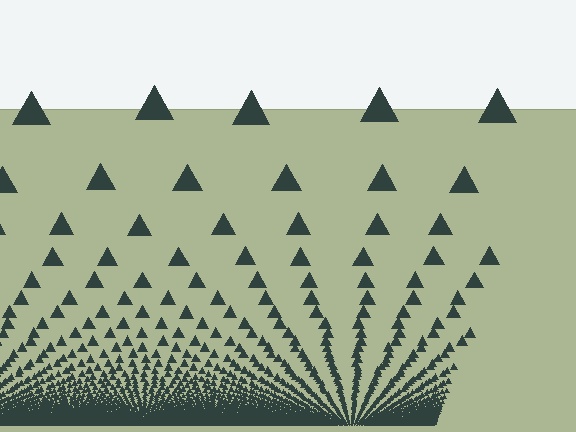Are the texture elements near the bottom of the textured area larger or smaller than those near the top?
Smaller. The gradient is inverted — elements near the bottom are smaller and denser.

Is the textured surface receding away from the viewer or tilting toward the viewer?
The surface appears to tilt toward the viewer. Texture elements get larger and sparser toward the top.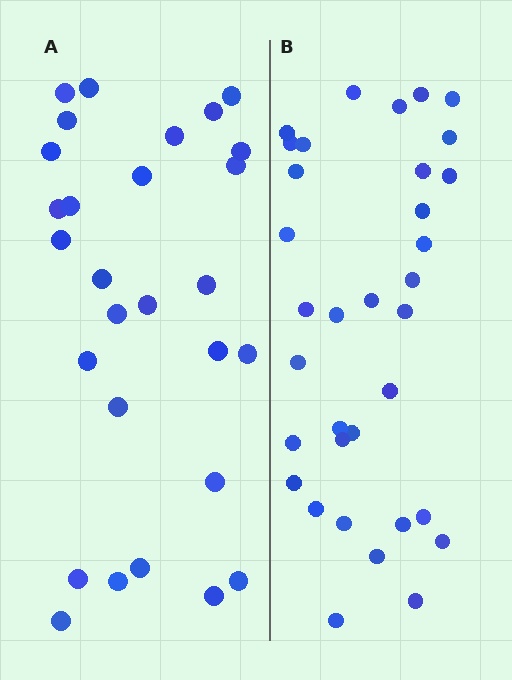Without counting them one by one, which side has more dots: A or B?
Region B (the right region) has more dots.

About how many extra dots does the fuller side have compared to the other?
Region B has about 6 more dots than region A.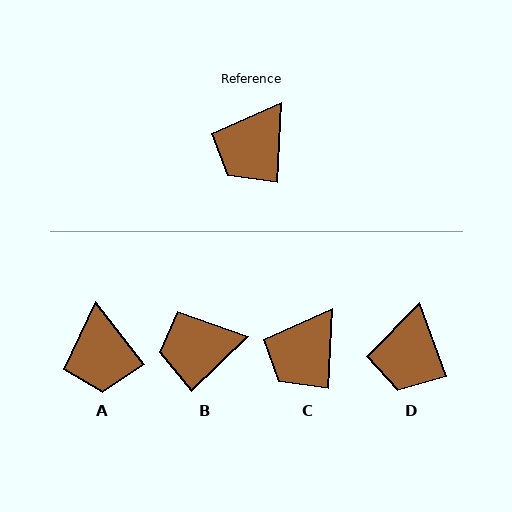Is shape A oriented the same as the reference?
No, it is off by about 41 degrees.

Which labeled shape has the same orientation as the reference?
C.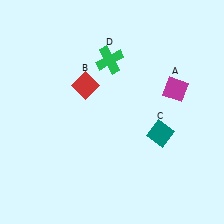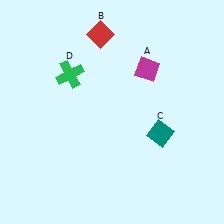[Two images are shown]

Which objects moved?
The objects that moved are: the magenta diamond (A), the red diamond (B), the green cross (D).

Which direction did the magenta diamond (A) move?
The magenta diamond (A) moved left.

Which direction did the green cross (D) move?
The green cross (D) moved left.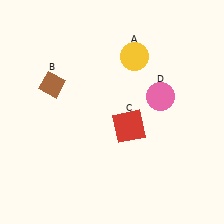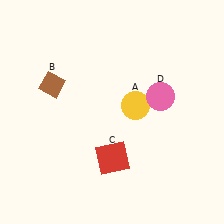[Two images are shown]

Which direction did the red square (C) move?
The red square (C) moved down.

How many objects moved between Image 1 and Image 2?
2 objects moved between the two images.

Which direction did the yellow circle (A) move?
The yellow circle (A) moved down.